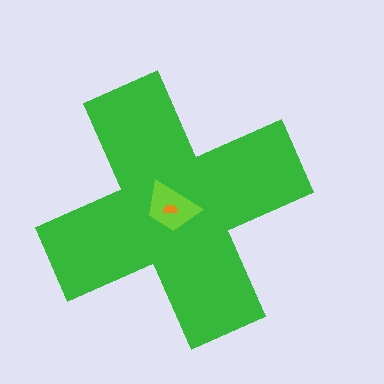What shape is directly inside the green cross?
The lime trapezoid.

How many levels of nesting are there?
3.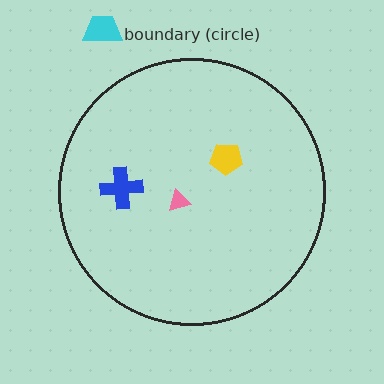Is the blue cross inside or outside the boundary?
Inside.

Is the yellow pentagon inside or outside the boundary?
Inside.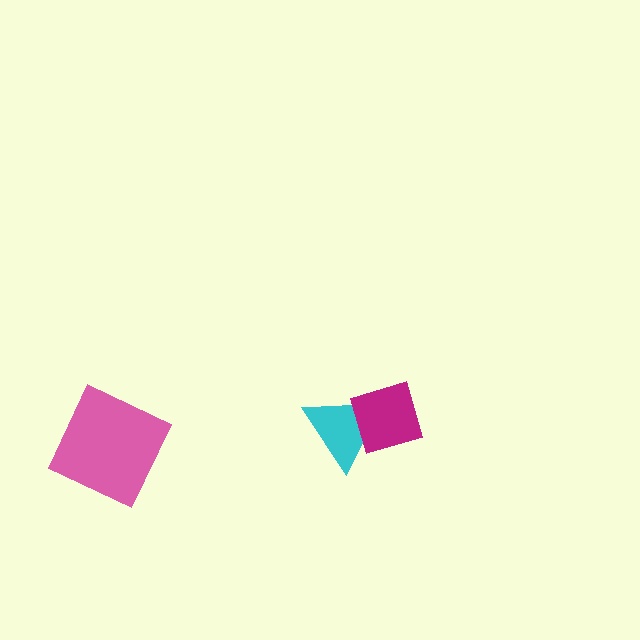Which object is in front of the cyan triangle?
The magenta diamond is in front of the cyan triangle.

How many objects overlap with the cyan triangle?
1 object overlaps with the cyan triangle.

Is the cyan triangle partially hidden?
Yes, it is partially covered by another shape.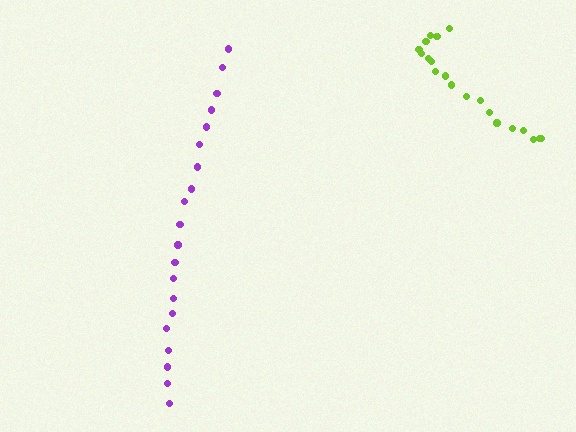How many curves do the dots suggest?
There are 2 distinct paths.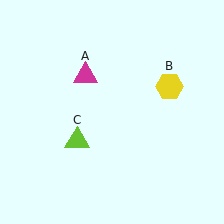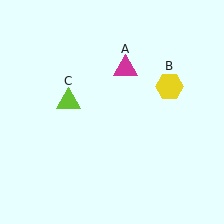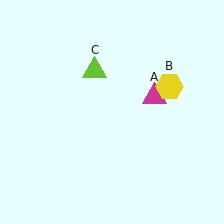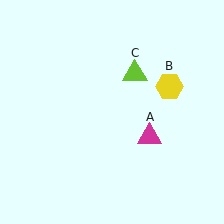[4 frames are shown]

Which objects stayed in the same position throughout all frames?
Yellow hexagon (object B) remained stationary.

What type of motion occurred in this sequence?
The magenta triangle (object A), lime triangle (object C) rotated clockwise around the center of the scene.